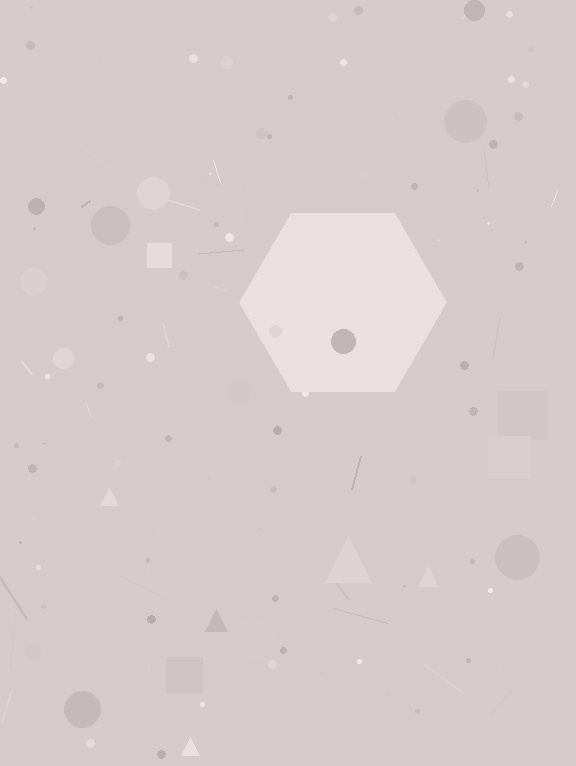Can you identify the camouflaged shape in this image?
The camouflaged shape is a hexagon.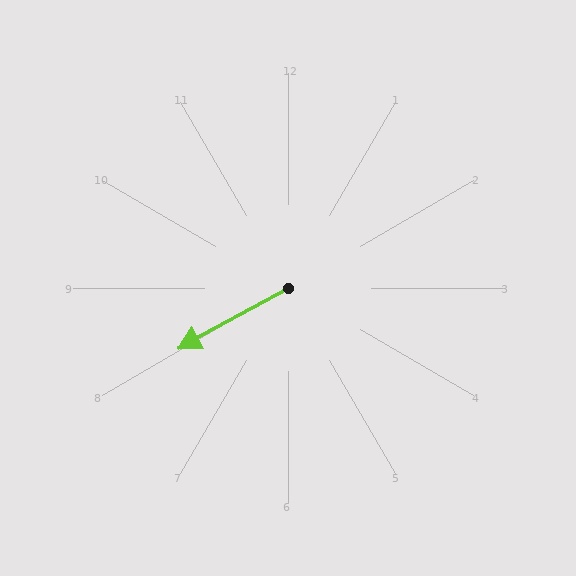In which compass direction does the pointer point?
Southwest.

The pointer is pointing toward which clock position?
Roughly 8 o'clock.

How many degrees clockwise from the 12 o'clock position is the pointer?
Approximately 241 degrees.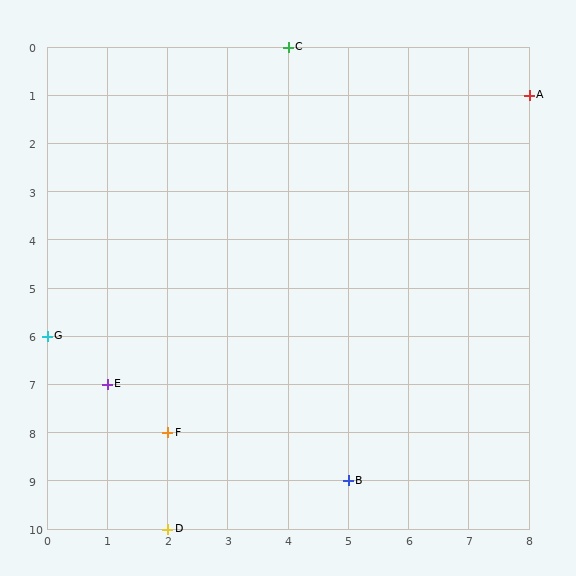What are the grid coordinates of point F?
Point F is at grid coordinates (2, 8).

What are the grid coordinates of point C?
Point C is at grid coordinates (4, 0).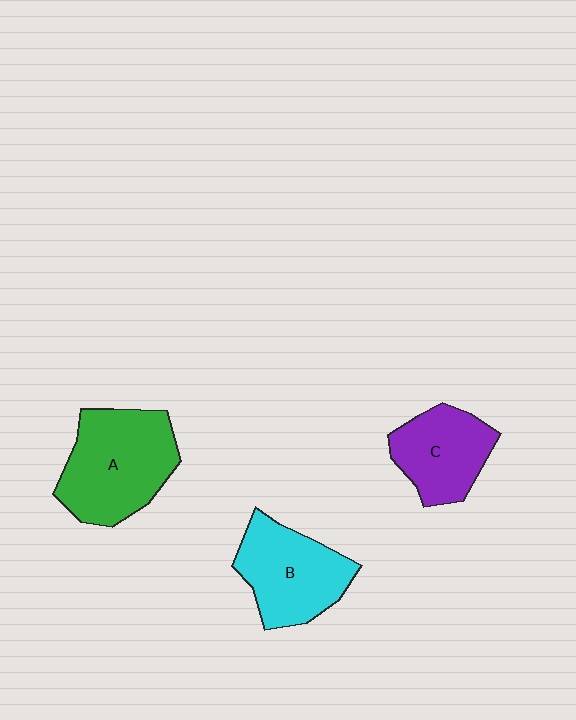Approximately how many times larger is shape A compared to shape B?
Approximately 1.2 times.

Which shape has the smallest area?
Shape C (purple).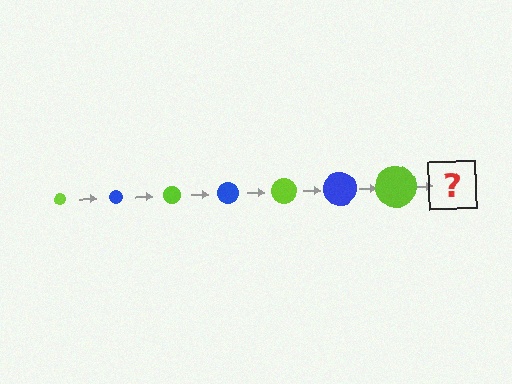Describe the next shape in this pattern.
It should be a blue circle, larger than the previous one.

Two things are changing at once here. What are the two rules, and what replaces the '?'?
The two rules are that the circle grows larger each step and the color cycles through lime and blue. The '?' should be a blue circle, larger than the previous one.